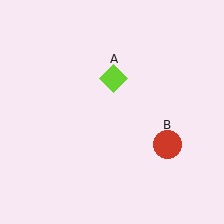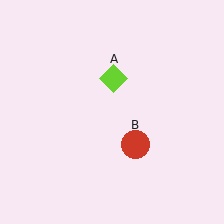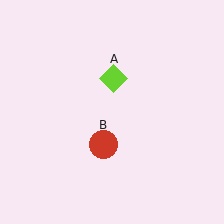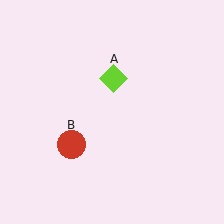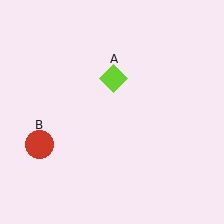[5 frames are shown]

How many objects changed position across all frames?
1 object changed position: red circle (object B).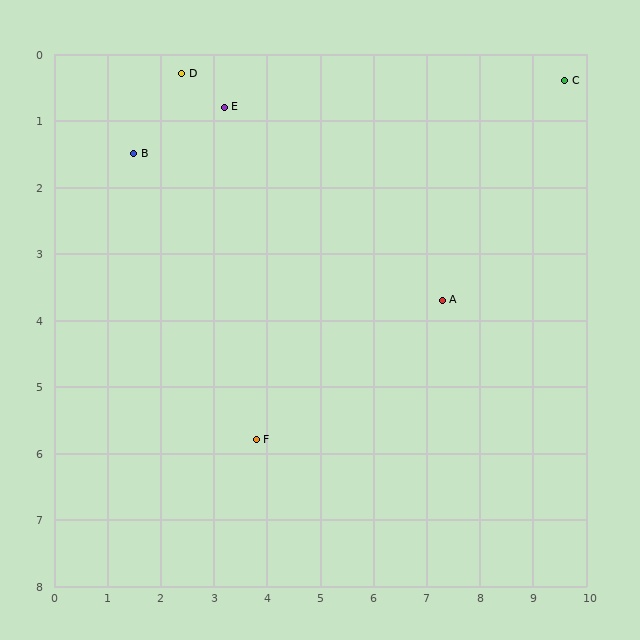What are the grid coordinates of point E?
Point E is at approximately (3.2, 0.8).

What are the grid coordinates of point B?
Point B is at approximately (1.5, 1.5).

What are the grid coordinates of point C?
Point C is at approximately (9.6, 0.4).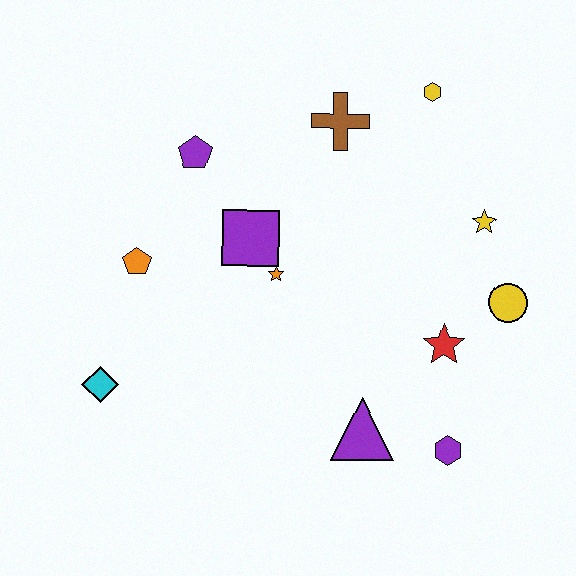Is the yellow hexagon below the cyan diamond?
No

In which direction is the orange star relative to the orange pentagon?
The orange star is to the right of the orange pentagon.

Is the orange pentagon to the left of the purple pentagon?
Yes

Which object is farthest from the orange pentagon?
The yellow circle is farthest from the orange pentagon.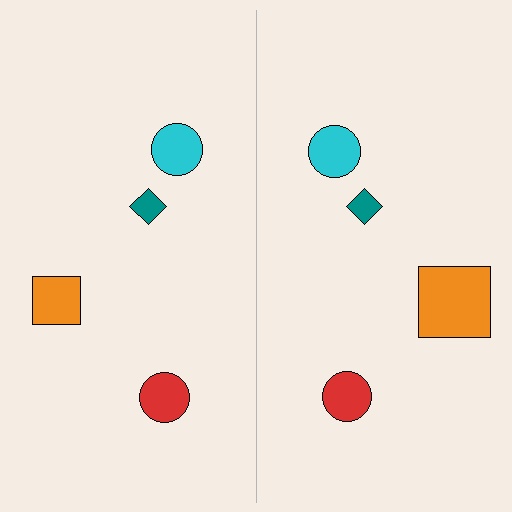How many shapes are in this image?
There are 8 shapes in this image.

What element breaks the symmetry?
The orange square on the right side has a different size than its mirror counterpart.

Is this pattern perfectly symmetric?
No, the pattern is not perfectly symmetric. The orange square on the right side has a different size than its mirror counterpart.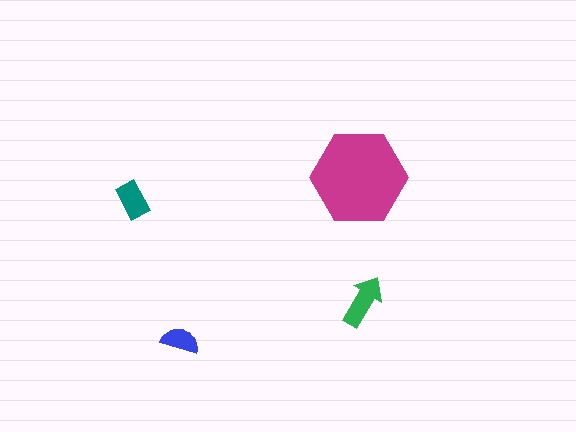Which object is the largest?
The magenta hexagon.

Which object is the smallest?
The blue semicircle.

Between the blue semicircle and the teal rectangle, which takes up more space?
The teal rectangle.